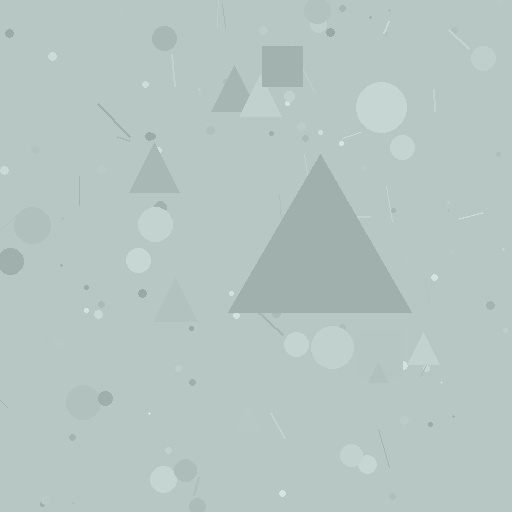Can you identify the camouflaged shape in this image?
The camouflaged shape is a triangle.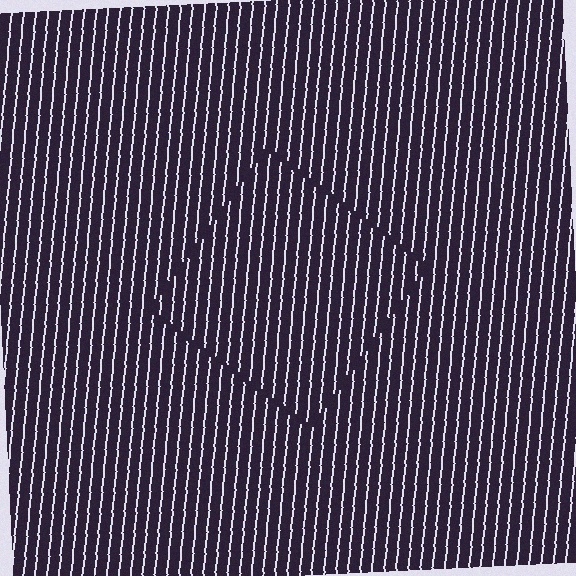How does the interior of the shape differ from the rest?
The interior of the shape contains the same grating, shifted by half a period — the contour is defined by the phase discontinuity where line-ends from the inner and outer gratings abut.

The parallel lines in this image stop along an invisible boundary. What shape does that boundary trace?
An illusory square. The interior of the shape contains the same grating, shifted by half a period — the contour is defined by the phase discontinuity where line-ends from the inner and outer gratings abut.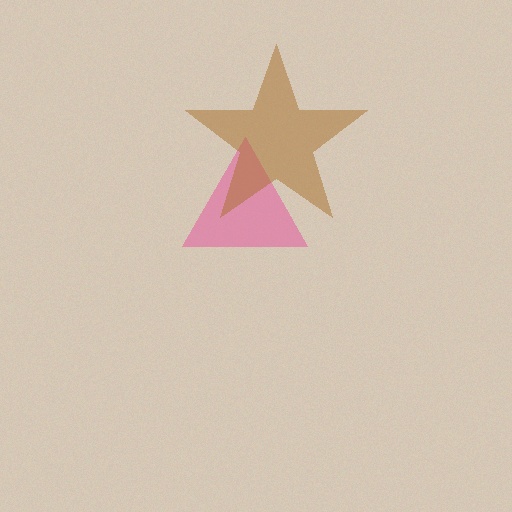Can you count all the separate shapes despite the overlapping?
Yes, there are 2 separate shapes.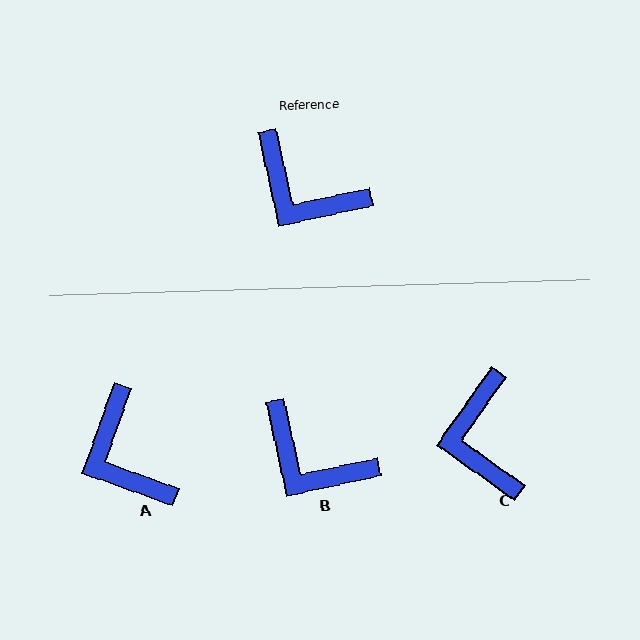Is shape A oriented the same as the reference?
No, it is off by about 32 degrees.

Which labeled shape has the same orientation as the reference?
B.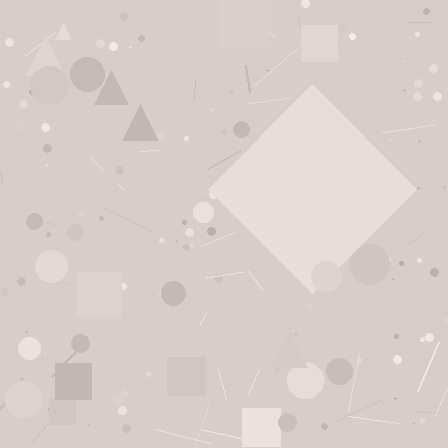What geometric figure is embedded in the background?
A diamond is embedded in the background.